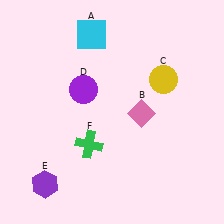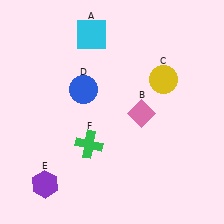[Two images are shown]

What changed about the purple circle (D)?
In Image 1, D is purple. In Image 2, it changed to blue.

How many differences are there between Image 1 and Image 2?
There is 1 difference between the two images.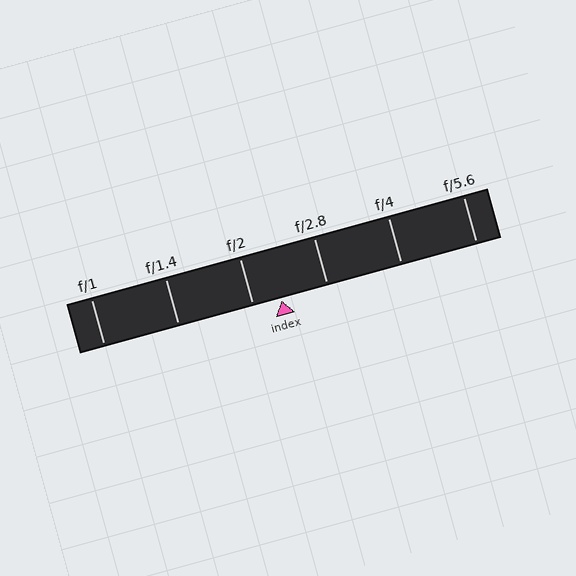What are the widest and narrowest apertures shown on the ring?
The widest aperture shown is f/1 and the narrowest is f/5.6.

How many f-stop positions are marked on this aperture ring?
There are 6 f-stop positions marked.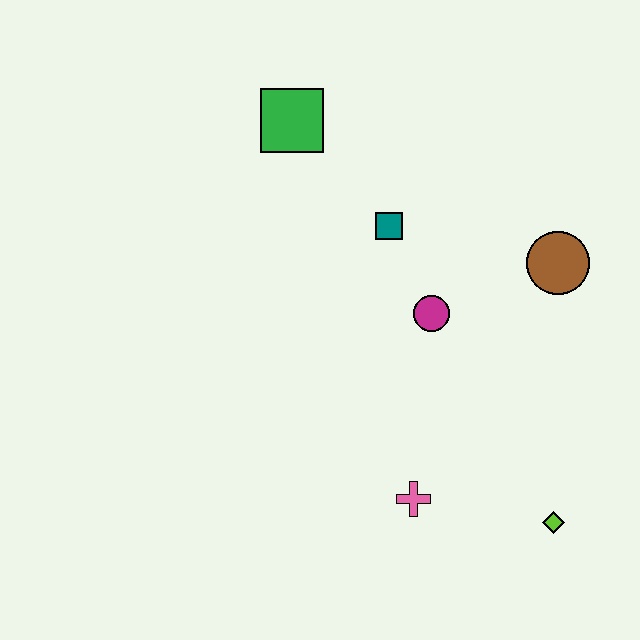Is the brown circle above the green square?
No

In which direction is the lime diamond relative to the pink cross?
The lime diamond is to the right of the pink cross.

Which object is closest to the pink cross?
The lime diamond is closest to the pink cross.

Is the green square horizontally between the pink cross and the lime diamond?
No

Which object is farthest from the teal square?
The lime diamond is farthest from the teal square.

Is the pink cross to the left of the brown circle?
Yes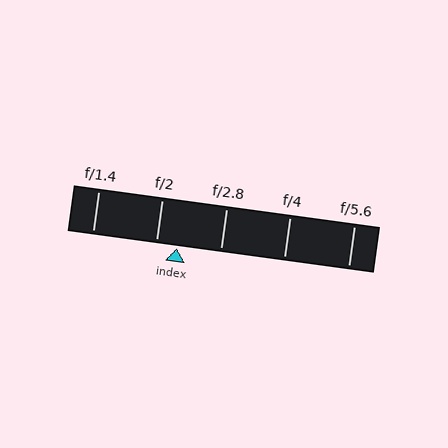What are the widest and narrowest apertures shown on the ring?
The widest aperture shown is f/1.4 and the narrowest is f/5.6.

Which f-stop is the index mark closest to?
The index mark is closest to f/2.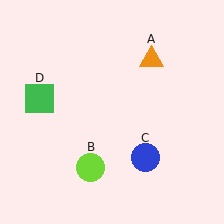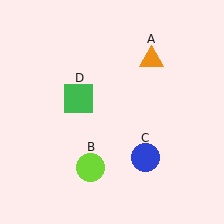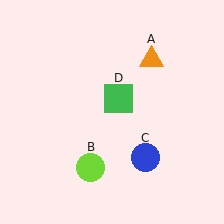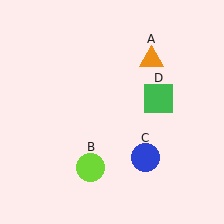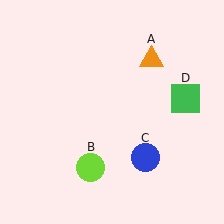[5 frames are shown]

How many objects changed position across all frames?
1 object changed position: green square (object D).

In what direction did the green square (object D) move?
The green square (object D) moved right.